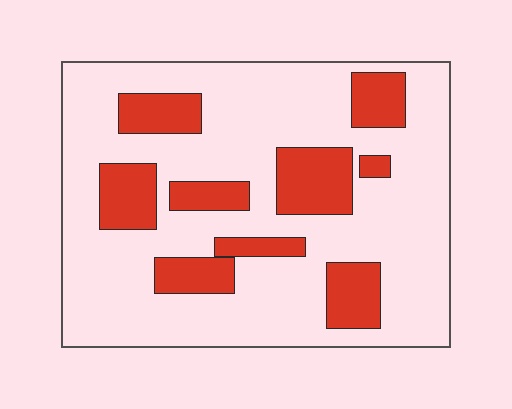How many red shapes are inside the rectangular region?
9.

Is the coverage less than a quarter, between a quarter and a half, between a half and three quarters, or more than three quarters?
Less than a quarter.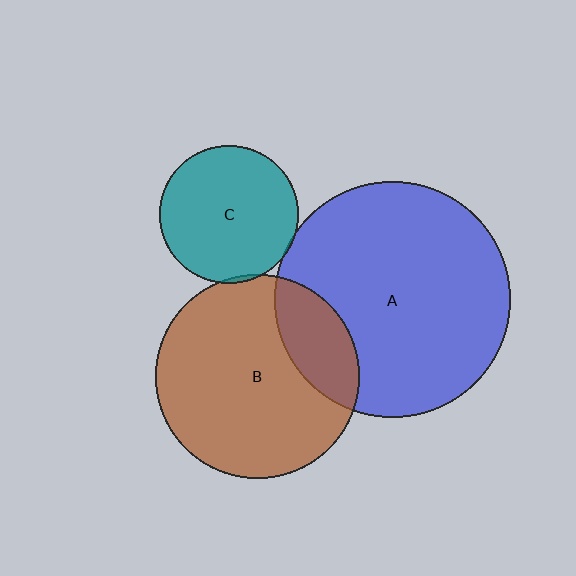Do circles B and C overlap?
Yes.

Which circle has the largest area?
Circle A (blue).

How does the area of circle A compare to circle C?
Approximately 2.9 times.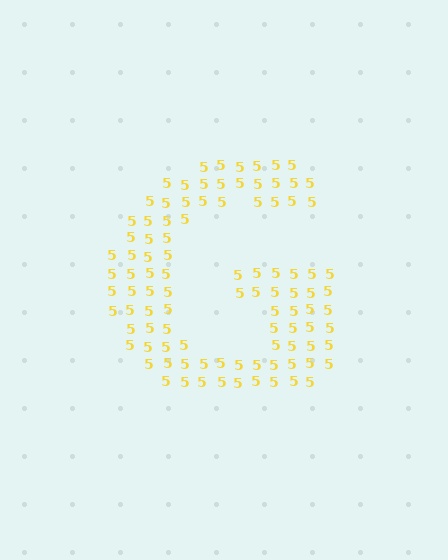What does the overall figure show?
The overall figure shows the letter G.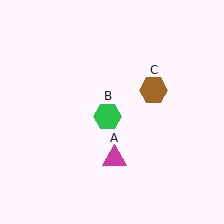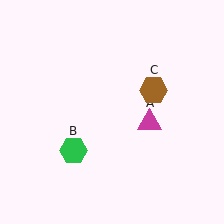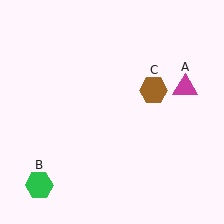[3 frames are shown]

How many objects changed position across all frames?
2 objects changed position: magenta triangle (object A), green hexagon (object B).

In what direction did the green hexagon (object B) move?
The green hexagon (object B) moved down and to the left.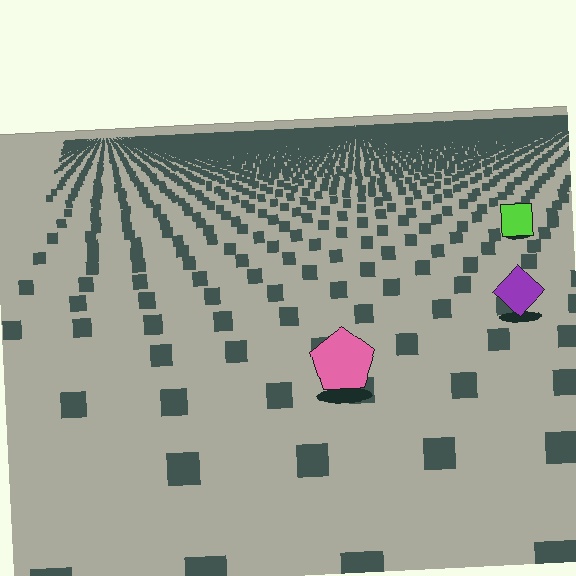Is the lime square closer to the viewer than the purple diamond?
No. The purple diamond is closer — you can tell from the texture gradient: the ground texture is coarser near it.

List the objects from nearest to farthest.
From nearest to farthest: the pink pentagon, the purple diamond, the lime square.